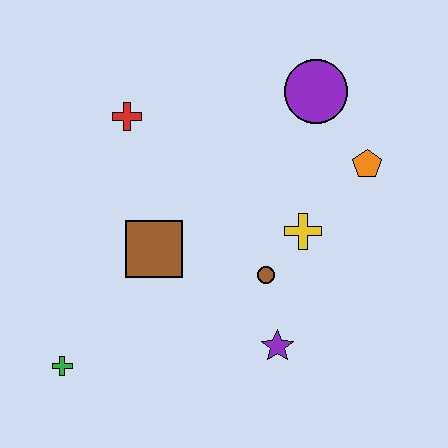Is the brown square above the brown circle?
Yes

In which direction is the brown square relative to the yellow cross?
The brown square is to the left of the yellow cross.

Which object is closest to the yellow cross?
The brown circle is closest to the yellow cross.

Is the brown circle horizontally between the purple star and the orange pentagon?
No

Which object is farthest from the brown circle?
The green cross is farthest from the brown circle.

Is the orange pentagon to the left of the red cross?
No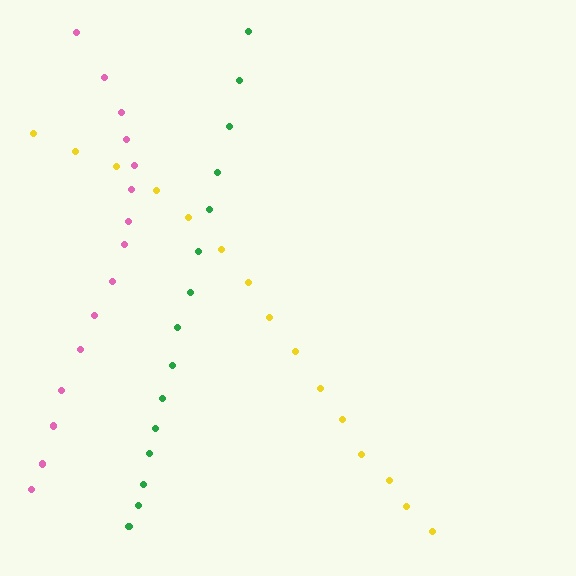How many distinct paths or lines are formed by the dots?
There are 3 distinct paths.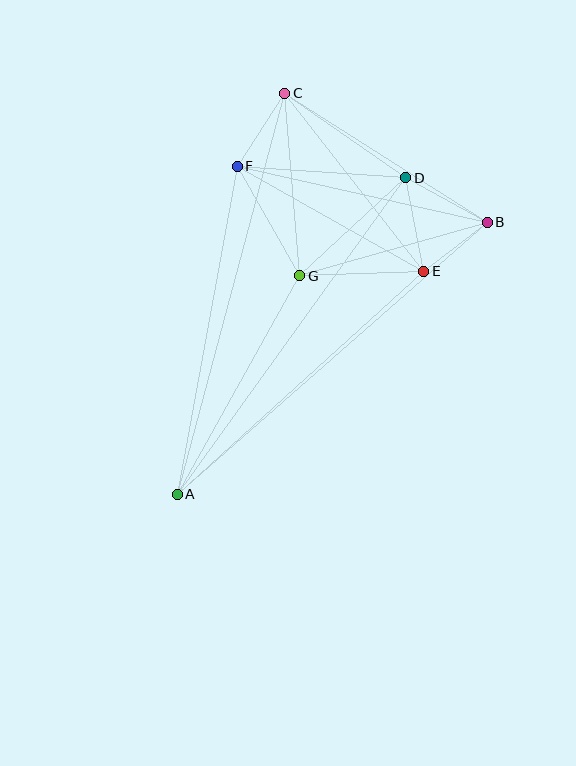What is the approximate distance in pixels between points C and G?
The distance between C and G is approximately 183 pixels.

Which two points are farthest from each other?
Points A and C are farthest from each other.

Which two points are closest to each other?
Points B and E are closest to each other.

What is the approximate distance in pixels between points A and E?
The distance between A and E is approximately 332 pixels.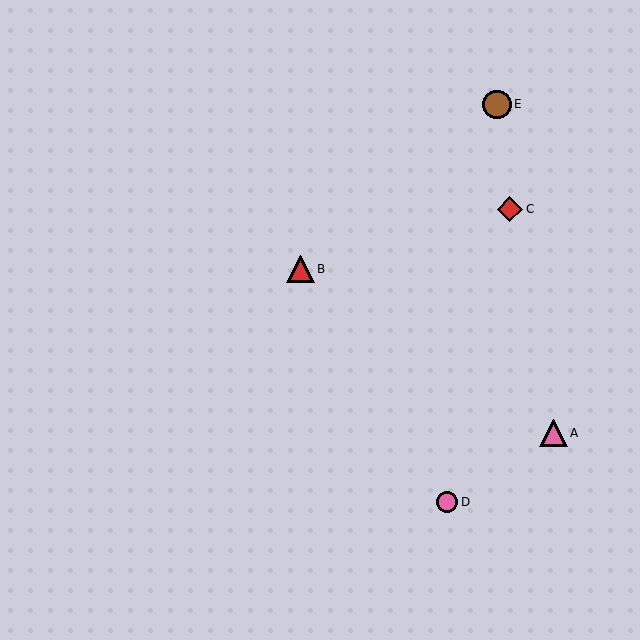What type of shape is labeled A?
Shape A is a pink triangle.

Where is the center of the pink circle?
The center of the pink circle is at (447, 502).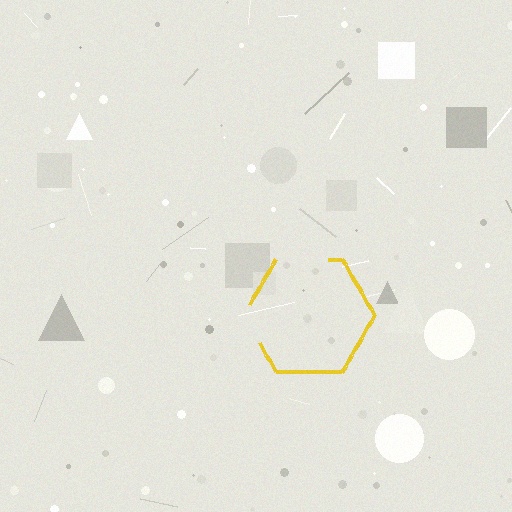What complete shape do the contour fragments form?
The contour fragments form a hexagon.